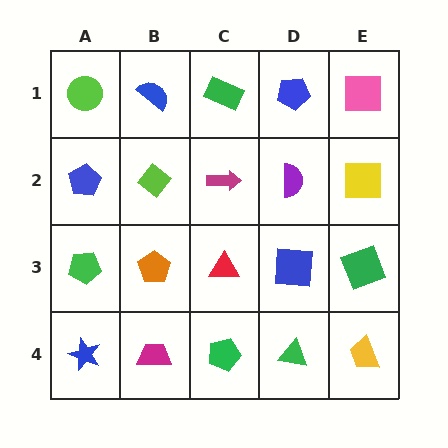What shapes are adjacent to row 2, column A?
A lime circle (row 1, column A), a green pentagon (row 3, column A), a lime diamond (row 2, column B).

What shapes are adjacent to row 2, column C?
A green rectangle (row 1, column C), a red triangle (row 3, column C), a lime diamond (row 2, column B), a purple semicircle (row 2, column D).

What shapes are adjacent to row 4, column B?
An orange pentagon (row 3, column B), a blue star (row 4, column A), a green pentagon (row 4, column C).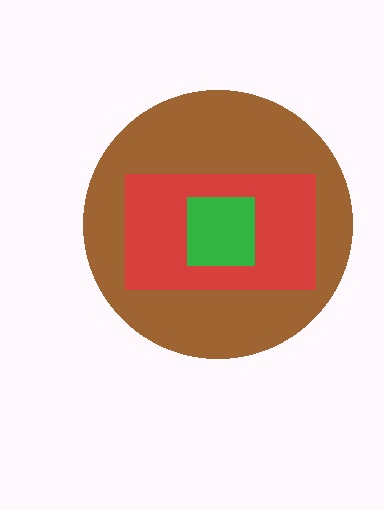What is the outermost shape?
The brown circle.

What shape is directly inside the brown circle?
The red rectangle.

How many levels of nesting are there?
3.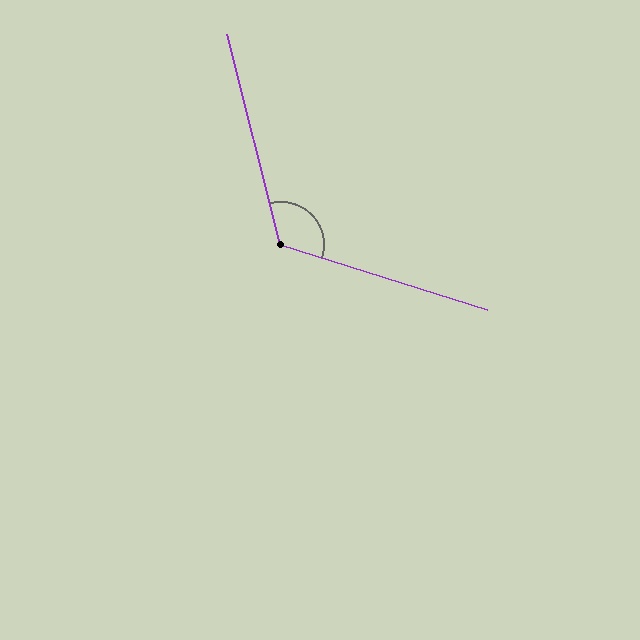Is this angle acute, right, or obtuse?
It is obtuse.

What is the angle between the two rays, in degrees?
Approximately 122 degrees.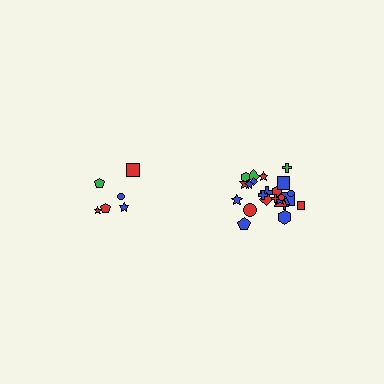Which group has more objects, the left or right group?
The right group.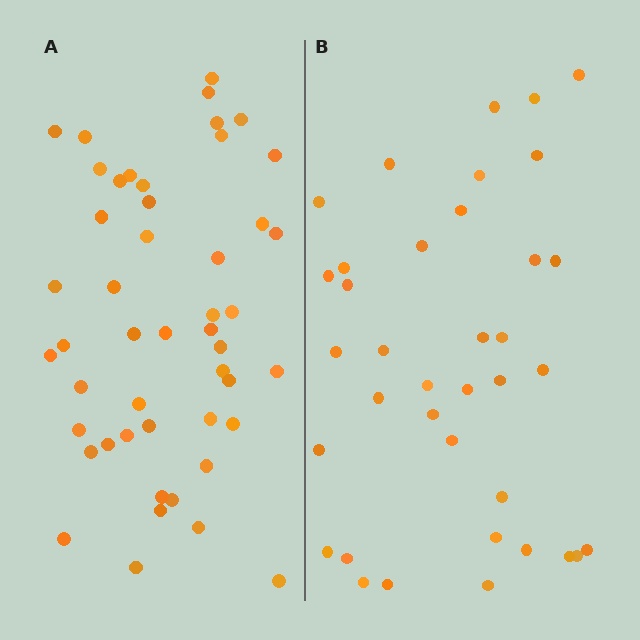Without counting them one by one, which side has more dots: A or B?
Region A (the left region) has more dots.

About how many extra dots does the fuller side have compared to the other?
Region A has roughly 12 or so more dots than region B.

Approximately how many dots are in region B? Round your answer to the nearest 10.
About 40 dots. (The exact count is 37, which rounds to 40.)